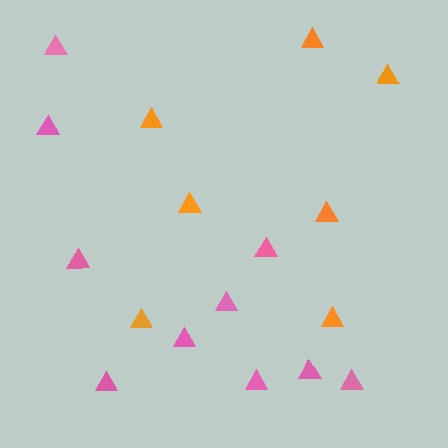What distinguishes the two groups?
There are 2 groups: one group of orange triangles (7) and one group of pink triangles (10).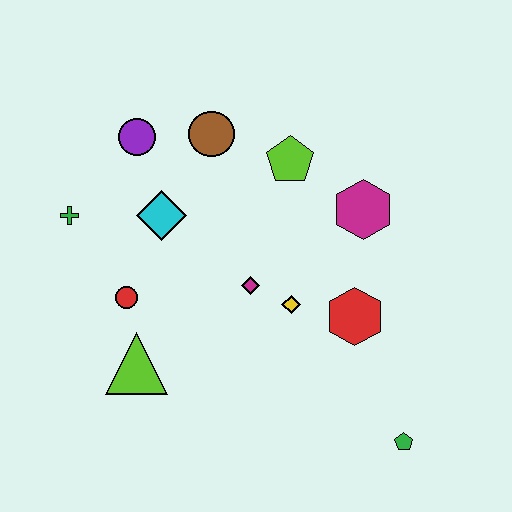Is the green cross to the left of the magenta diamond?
Yes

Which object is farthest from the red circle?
The green pentagon is farthest from the red circle.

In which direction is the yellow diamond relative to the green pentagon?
The yellow diamond is above the green pentagon.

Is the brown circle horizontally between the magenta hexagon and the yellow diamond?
No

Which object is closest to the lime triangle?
The red circle is closest to the lime triangle.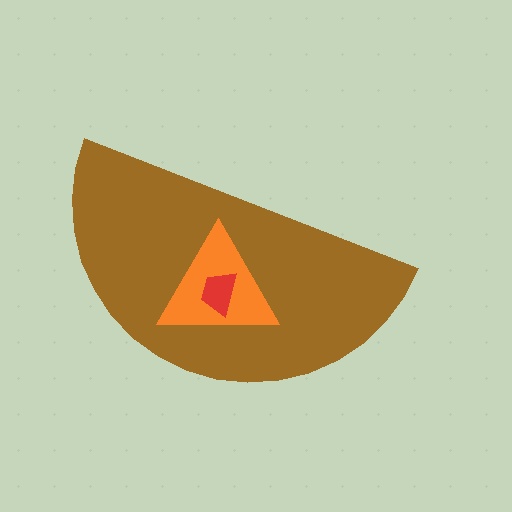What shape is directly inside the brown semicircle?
The orange triangle.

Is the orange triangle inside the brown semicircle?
Yes.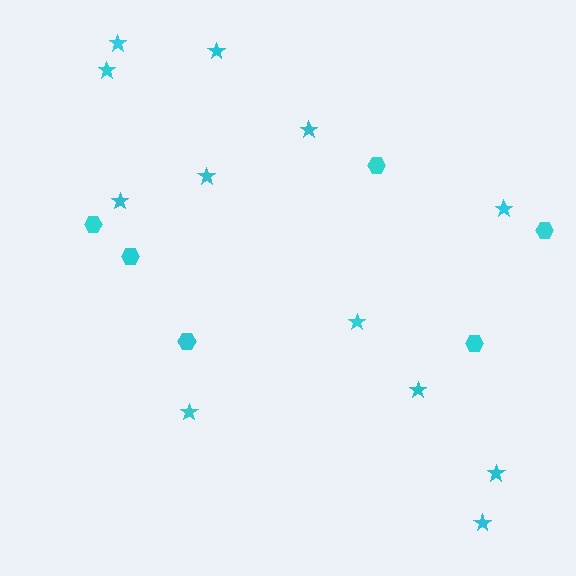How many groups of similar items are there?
There are 2 groups: one group of hexagons (6) and one group of stars (12).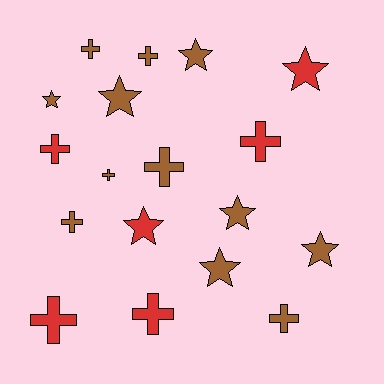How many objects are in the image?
There are 18 objects.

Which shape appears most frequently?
Cross, with 10 objects.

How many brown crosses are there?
There are 6 brown crosses.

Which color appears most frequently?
Brown, with 12 objects.